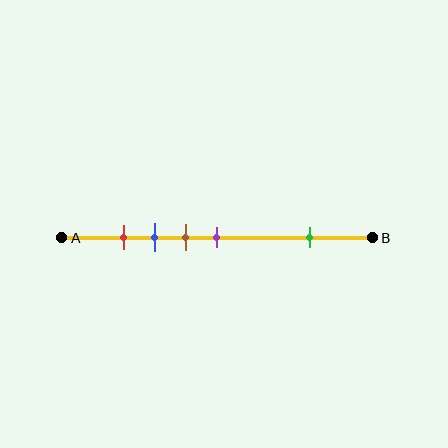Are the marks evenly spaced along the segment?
No, the marks are not evenly spaced.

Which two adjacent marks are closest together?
The red and blue marks are the closest adjacent pair.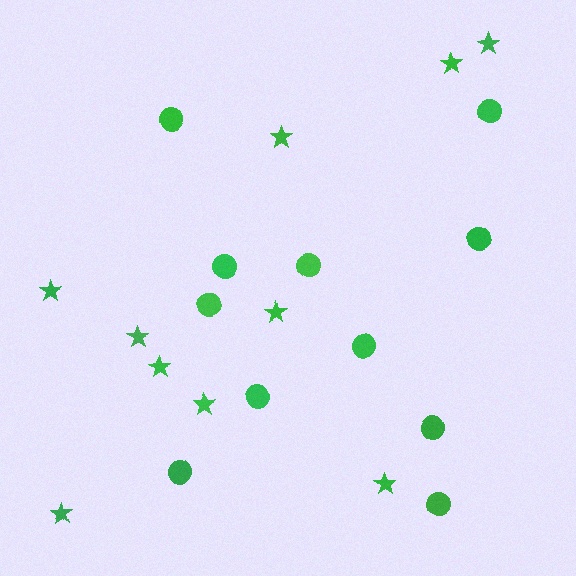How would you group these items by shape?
There are 2 groups: one group of circles (11) and one group of stars (10).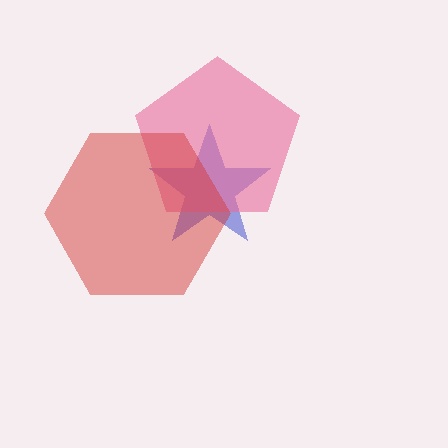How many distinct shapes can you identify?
There are 3 distinct shapes: a blue star, a pink pentagon, a red hexagon.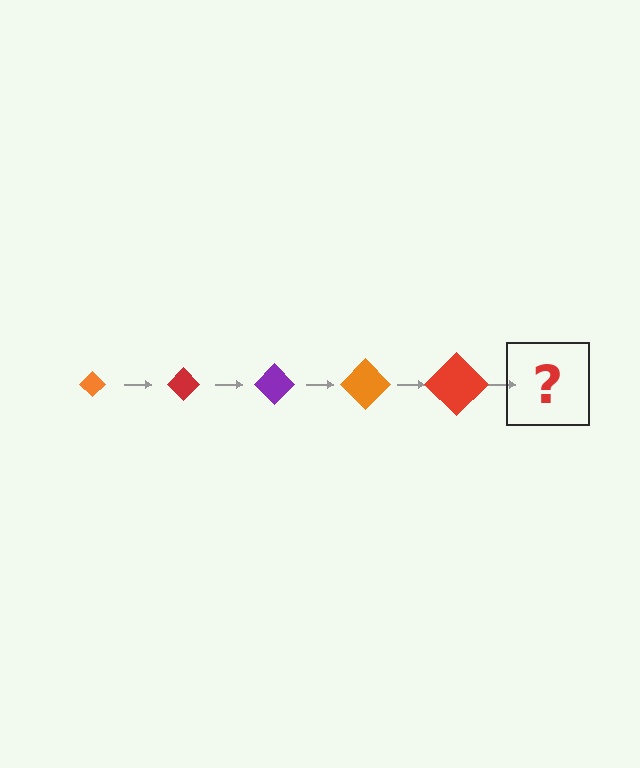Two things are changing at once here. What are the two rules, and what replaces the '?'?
The two rules are that the diamond grows larger each step and the color cycles through orange, red, and purple. The '?' should be a purple diamond, larger than the previous one.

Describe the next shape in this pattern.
It should be a purple diamond, larger than the previous one.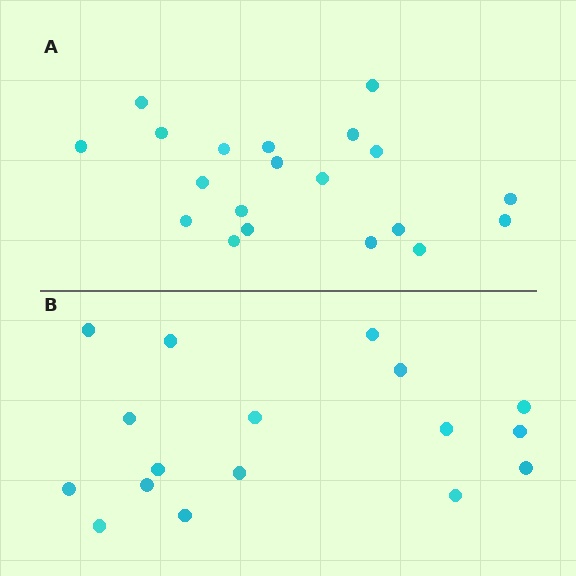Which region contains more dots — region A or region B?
Region A (the top region) has more dots.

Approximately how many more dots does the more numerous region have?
Region A has just a few more — roughly 2 or 3 more dots than region B.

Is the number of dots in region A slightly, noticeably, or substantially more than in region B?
Region A has only slightly more — the two regions are fairly close. The ratio is roughly 1.2 to 1.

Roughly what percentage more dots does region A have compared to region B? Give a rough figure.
About 20% more.